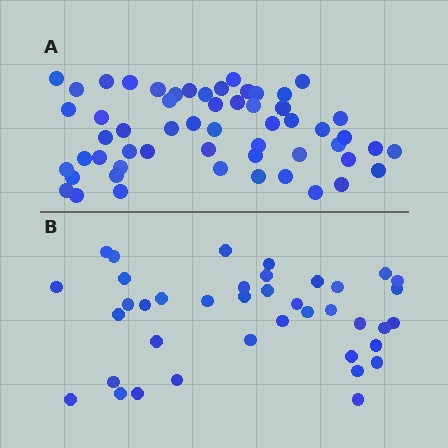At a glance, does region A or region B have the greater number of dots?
Region A (the top region) has more dots.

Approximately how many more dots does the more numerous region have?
Region A has approximately 15 more dots than region B.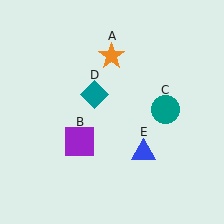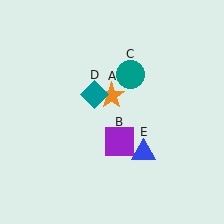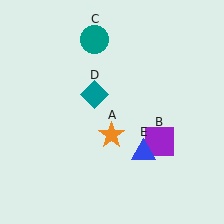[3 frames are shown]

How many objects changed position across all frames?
3 objects changed position: orange star (object A), purple square (object B), teal circle (object C).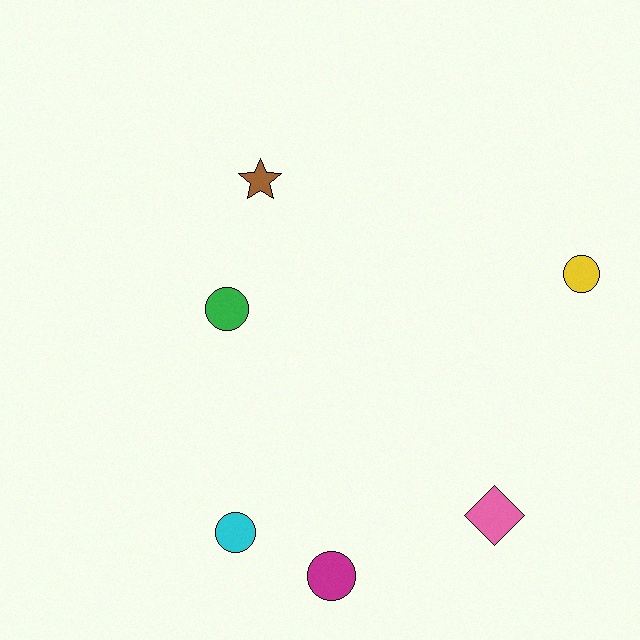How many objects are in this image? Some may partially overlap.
There are 6 objects.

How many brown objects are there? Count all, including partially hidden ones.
There is 1 brown object.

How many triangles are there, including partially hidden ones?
There are no triangles.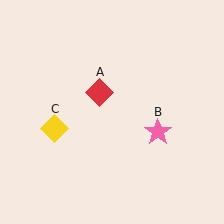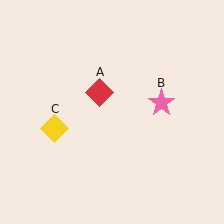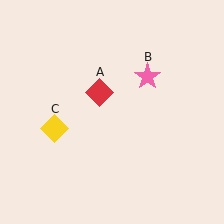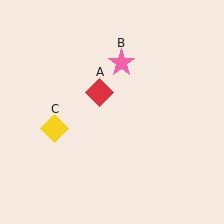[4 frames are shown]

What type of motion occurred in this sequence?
The pink star (object B) rotated counterclockwise around the center of the scene.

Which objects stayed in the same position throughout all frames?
Red diamond (object A) and yellow diamond (object C) remained stationary.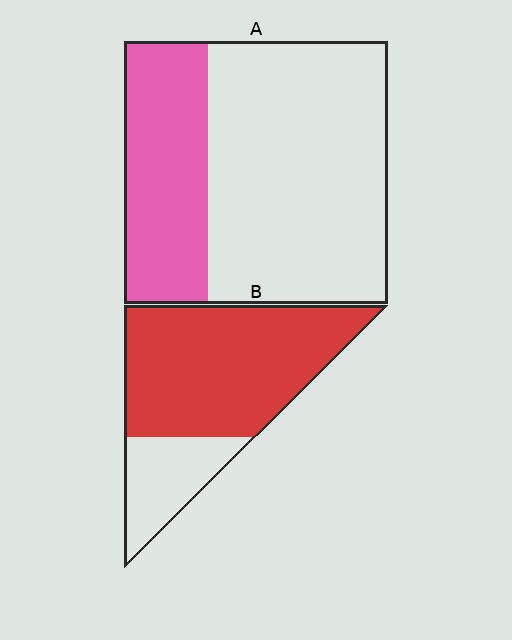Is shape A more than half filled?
No.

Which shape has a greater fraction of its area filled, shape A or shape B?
Shape B.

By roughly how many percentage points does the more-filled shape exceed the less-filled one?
By roughly 45 percentage points (B over A).